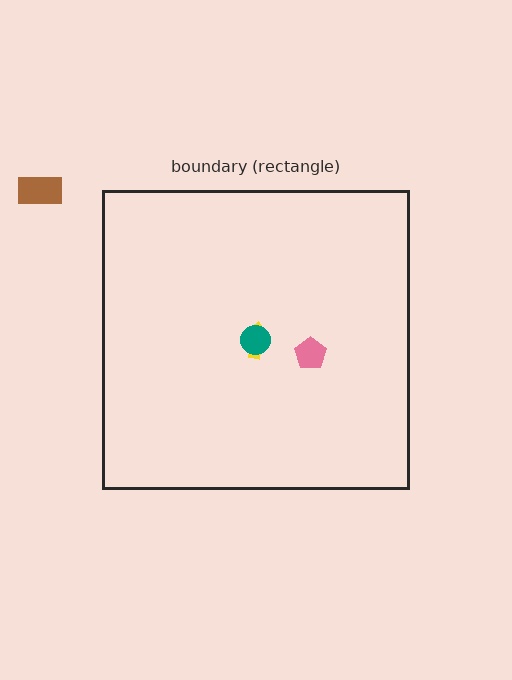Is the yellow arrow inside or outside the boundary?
Inside.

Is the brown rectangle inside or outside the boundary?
Outside.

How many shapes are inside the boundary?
3 inside, 1 outside.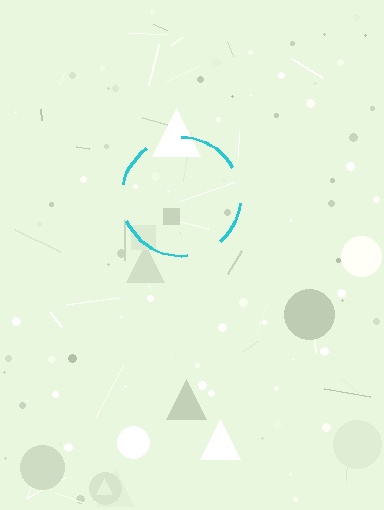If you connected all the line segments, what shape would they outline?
They would outline a circle.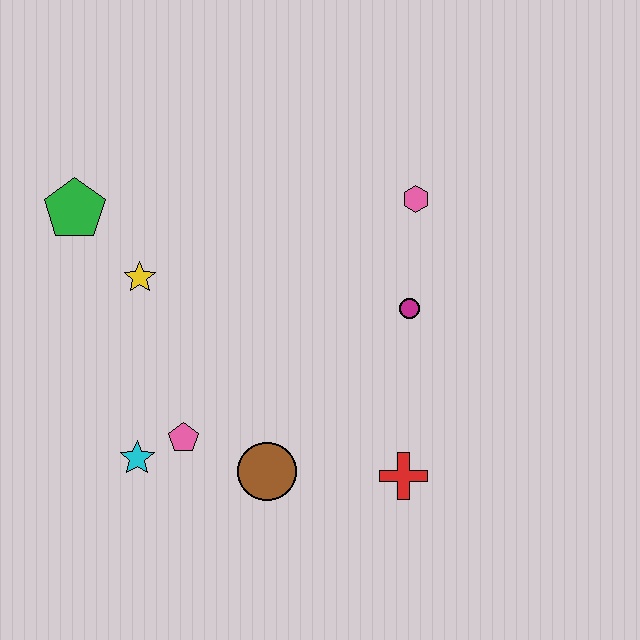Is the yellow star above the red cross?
Yes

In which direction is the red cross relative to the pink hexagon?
The red cross is below the pink hexagon.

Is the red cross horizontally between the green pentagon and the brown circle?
No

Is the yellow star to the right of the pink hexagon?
No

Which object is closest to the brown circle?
The pink pentagon is closest to the brown circle.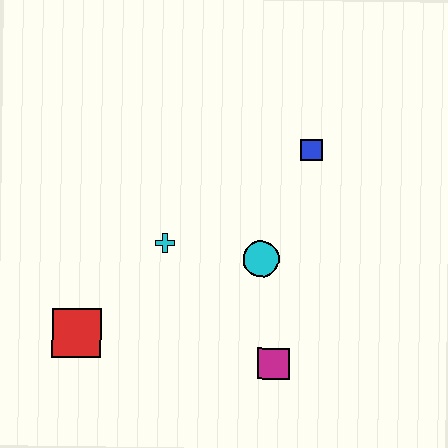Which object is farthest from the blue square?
The red square is farthest from the blue square.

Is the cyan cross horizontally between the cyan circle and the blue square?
No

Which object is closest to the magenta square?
The cyan circle is closest to the magenta square.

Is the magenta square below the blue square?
Yes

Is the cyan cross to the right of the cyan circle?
No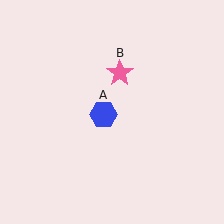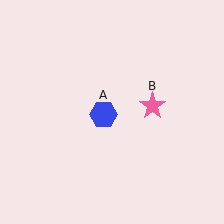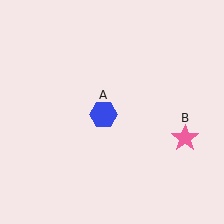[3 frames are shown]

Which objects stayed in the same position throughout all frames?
Blue hexagon (object A) remained stationary.